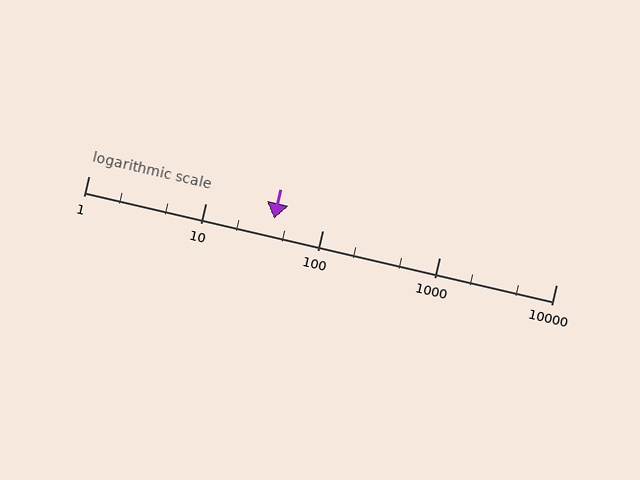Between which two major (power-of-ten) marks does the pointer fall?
The pointer is between 10 and 100.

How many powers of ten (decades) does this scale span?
The scale spans 4 decades, from 1 to 10000.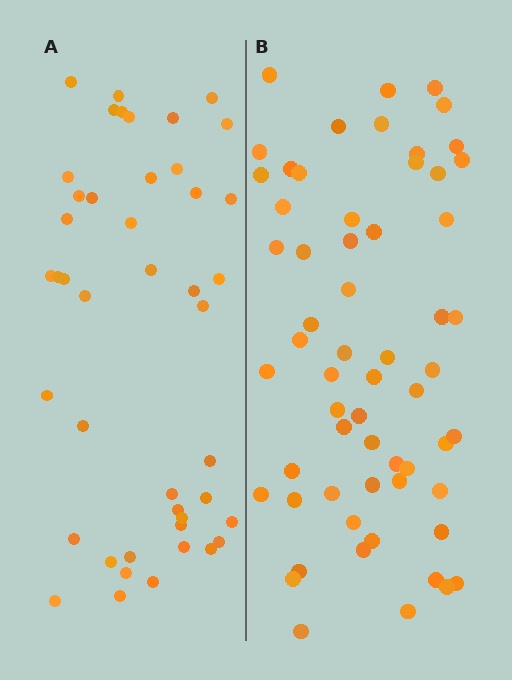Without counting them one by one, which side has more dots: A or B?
Region B (the right region) has more dots.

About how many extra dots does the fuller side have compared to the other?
Region B has approximately 15 more dots than region A.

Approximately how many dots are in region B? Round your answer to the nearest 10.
About 60 dots.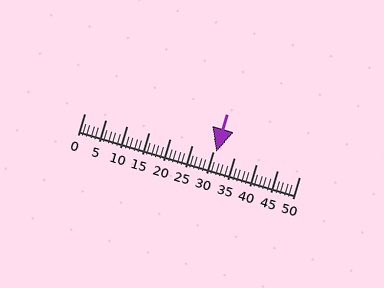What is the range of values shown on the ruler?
The ruler shows values from 0 to 50.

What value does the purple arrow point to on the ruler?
The purple arrow points to approximately 31.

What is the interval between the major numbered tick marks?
The major tick marks are spaced 5 units apart.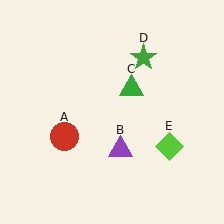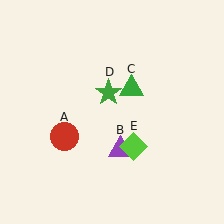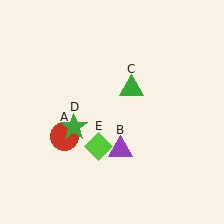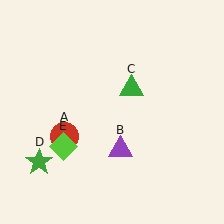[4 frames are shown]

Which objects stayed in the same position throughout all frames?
Red circle (object A) and purple triangle (object B) and green triangle (object C) remained stationary.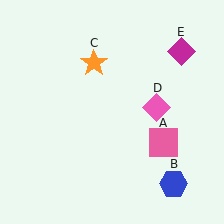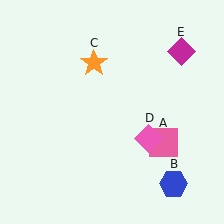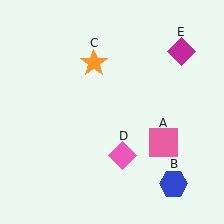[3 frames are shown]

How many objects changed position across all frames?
1 object changed position: pink diamond (object D).